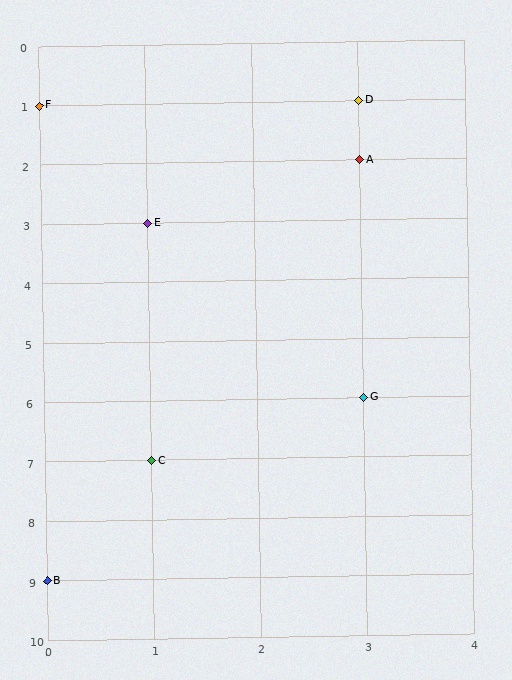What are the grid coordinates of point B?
Point B is at grid coordinates (0, 9).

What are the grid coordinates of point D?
Point D is at grid coordinates (3, 1).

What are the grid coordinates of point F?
Point F is at grid coordinates (0, 1).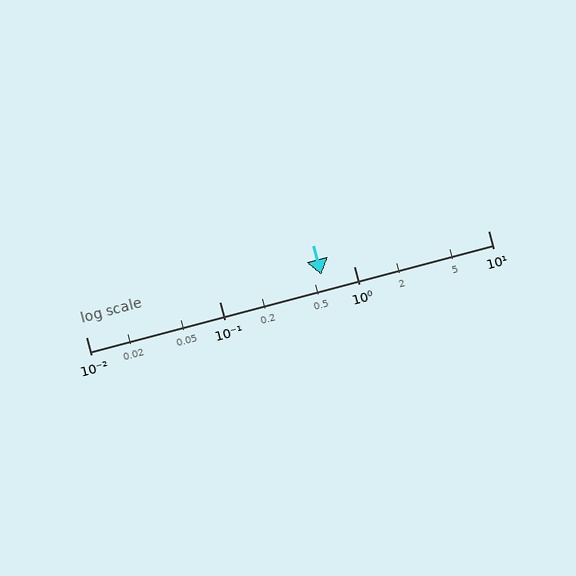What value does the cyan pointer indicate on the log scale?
The pointer indicates approximately 0.57.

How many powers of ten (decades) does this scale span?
The scale spans 3 decades, from 0.01 to 10.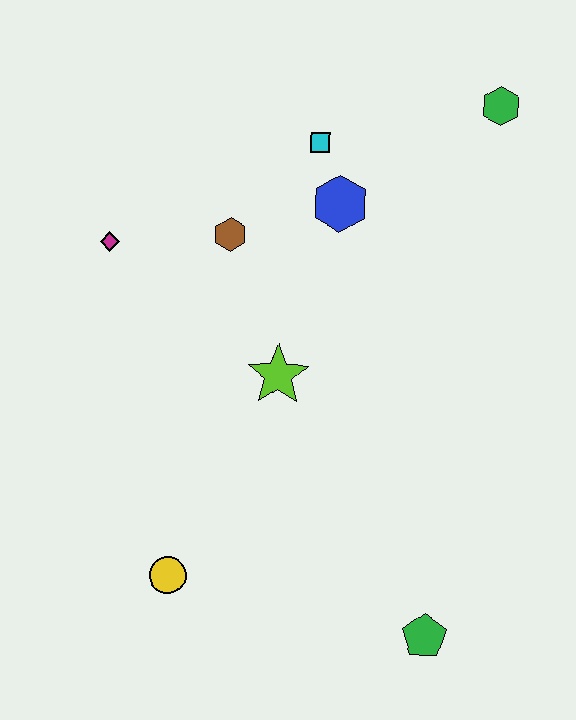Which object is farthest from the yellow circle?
The green hexagon is farthest from the yellow circle.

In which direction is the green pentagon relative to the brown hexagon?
The green pentagon is below the brown hexagon.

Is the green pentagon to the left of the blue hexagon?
No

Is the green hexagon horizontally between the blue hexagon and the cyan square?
No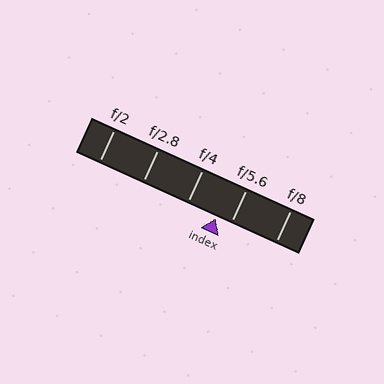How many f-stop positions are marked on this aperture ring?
There are 5 f-stop positions marked.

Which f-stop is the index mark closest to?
The index mark is closest to f/5.6.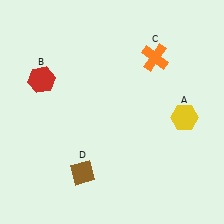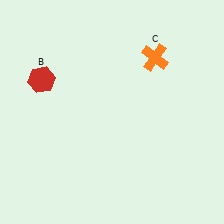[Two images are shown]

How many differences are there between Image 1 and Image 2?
There are 2 differences between the two images.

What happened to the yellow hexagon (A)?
The yellow hexagon (A) was removed in Image 2. It was in the bottom-right area of Image 1.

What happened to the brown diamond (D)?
The brown diamond (D) was removed in Image 2. It was in the bottom-left area of Image 1.